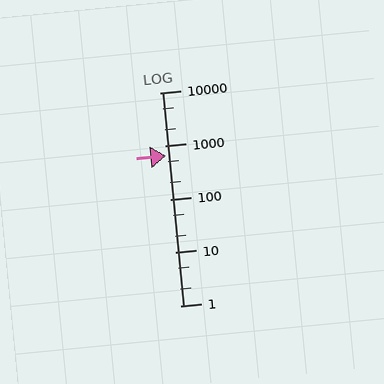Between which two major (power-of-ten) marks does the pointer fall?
The pointer is between 100 and 1000.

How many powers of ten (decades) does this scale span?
The scale spans 4 decades, from 1 to 10000.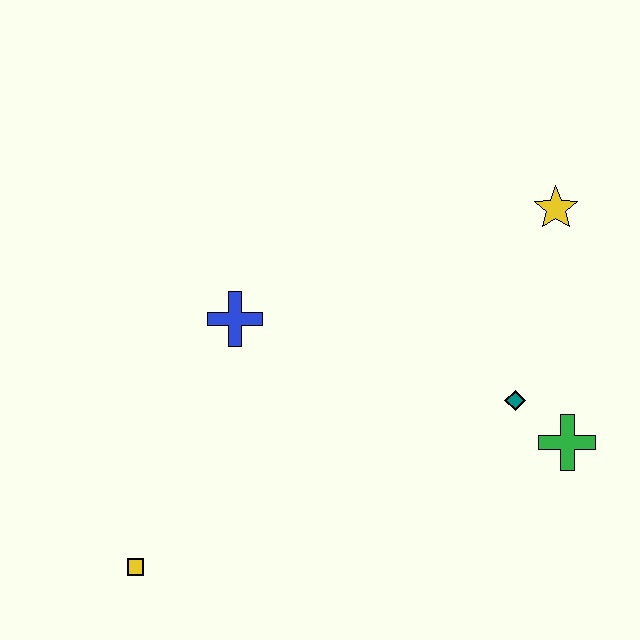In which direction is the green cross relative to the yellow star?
The green cross is below the yellow star.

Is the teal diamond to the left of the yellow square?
No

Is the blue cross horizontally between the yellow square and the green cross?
Yes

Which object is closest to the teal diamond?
The green cross is closest to the teal diamond.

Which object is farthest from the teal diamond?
The yellow square is farthest from the teal diamond.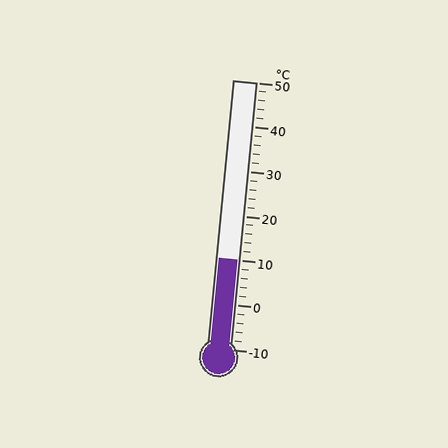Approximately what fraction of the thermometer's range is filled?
The thermometer is filled to approximately 35% of its range.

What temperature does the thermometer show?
The thermometer shows approximately 10°C.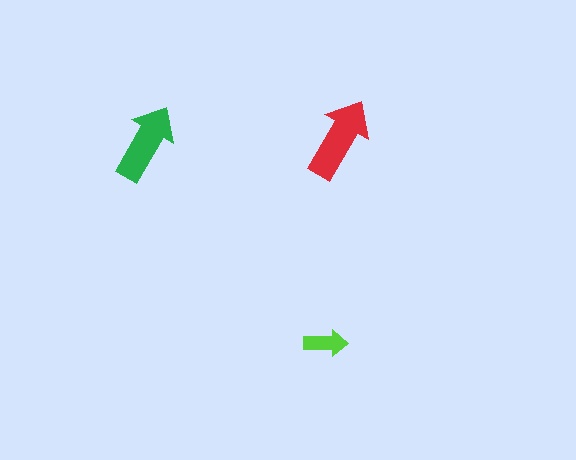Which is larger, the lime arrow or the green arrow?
The green one.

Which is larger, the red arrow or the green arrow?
The red one.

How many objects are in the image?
There are 3 objects in the image.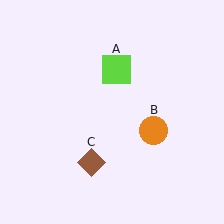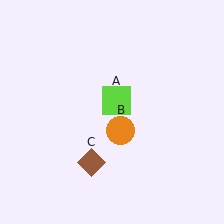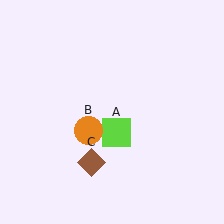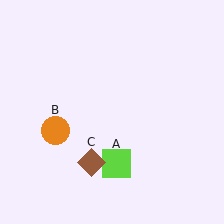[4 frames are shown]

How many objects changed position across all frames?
2 objects changed position: lime square (object A), orange circle (object B).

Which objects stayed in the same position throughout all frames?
Brown diamond (object C) remained stationary.